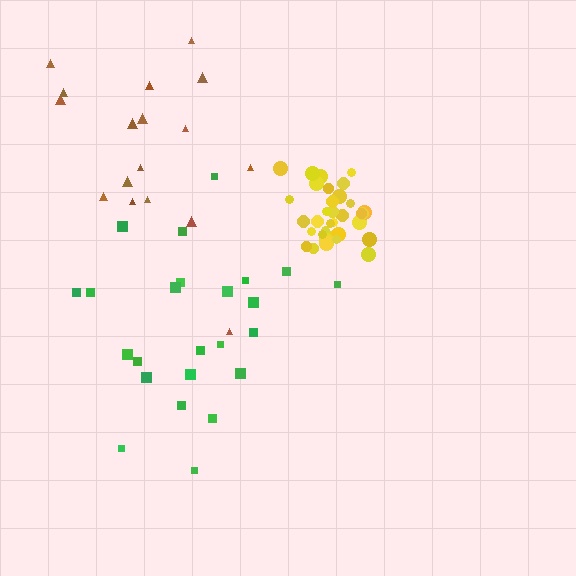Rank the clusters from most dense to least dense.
yellow, green, brown.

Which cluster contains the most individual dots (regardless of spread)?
Yellow (34).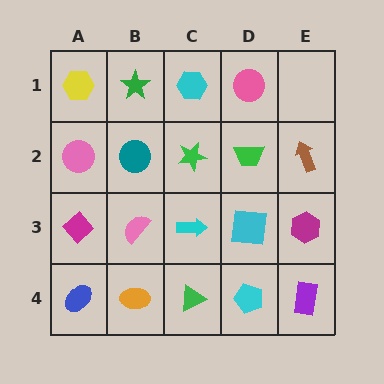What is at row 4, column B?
An orange ellipse.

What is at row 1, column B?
A green star.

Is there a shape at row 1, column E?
No, that cell is empty.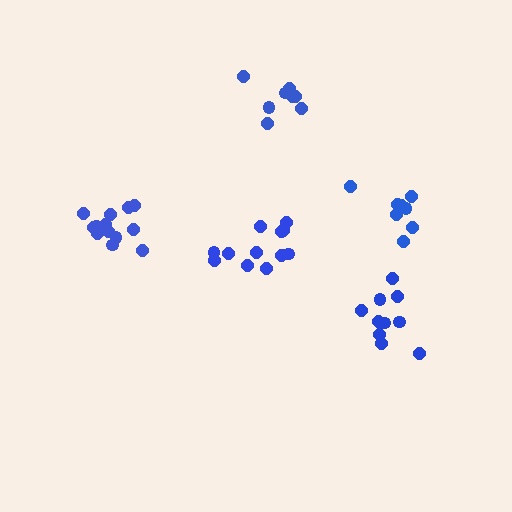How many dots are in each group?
Group 1: 10 dots, Group 2: 8 dots, Group 3: 12 dots, Group 4: 8 dots, Group 5: 13 dots (51 total).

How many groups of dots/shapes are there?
There are 5 groups.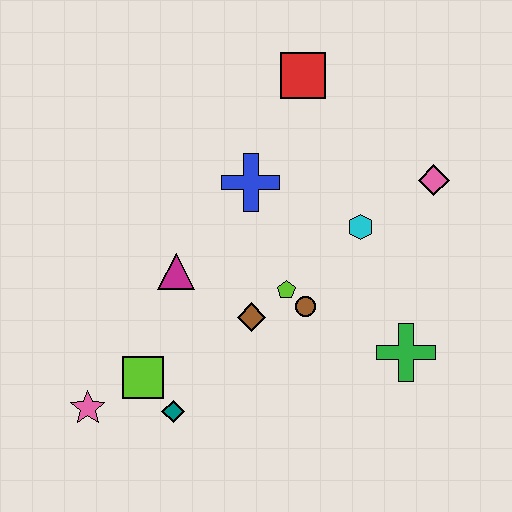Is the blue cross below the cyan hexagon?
No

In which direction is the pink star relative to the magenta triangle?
The pink star is below the magenta triangle.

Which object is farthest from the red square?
The pink star is farthest from the red square.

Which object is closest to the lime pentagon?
The brown circle is closest to the lime pentagon.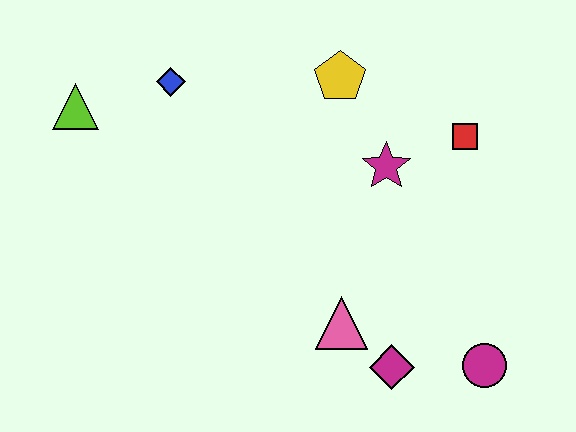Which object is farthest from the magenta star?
The lime triangle is farthest from the magenta star.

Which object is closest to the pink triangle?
The magenta diamond is closest to the pink triangle.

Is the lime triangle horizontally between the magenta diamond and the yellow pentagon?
No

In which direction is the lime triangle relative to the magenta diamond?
The lime triangle is to the left of the magenta diamond.